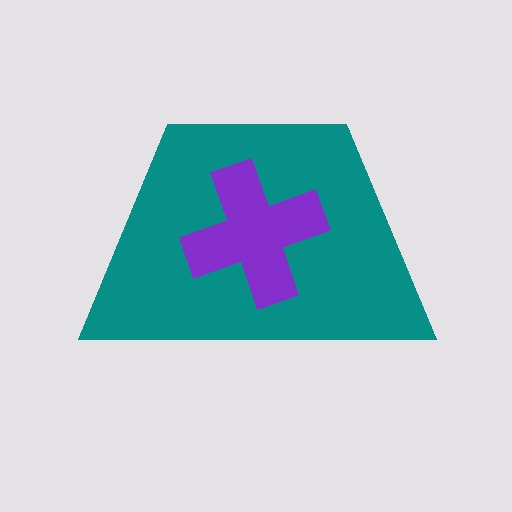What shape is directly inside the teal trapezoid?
The purple cross.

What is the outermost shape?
The teal trapezoid.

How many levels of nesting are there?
2.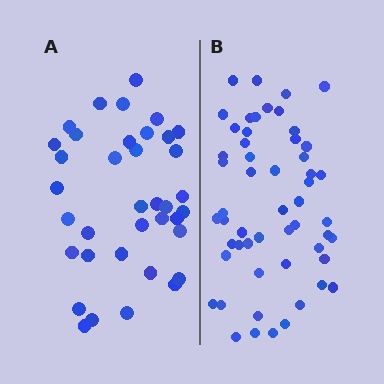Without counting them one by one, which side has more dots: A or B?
Region B (the right region) has more dots.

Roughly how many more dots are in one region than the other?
Region B has approximately 15 more dots than region A.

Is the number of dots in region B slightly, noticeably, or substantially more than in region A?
Region B has substantially more. The ratio is roughly 1.5 to 1.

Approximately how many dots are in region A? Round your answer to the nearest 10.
About 40 dots. (The exact count is 37, which rounds to 40.)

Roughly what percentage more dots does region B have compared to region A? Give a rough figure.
About 45% more.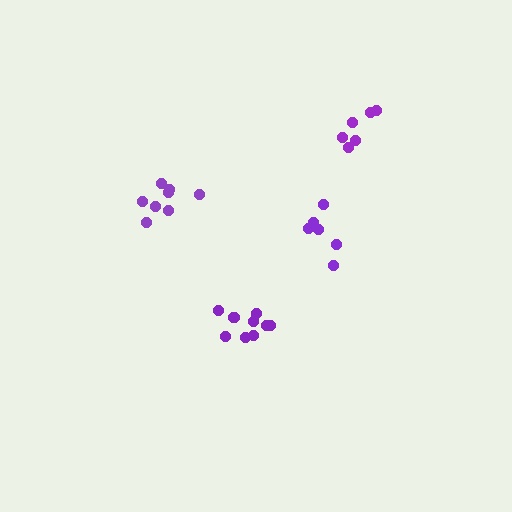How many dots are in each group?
Group 1: 8 dots, Group 2: 10 dots, Group 3: 6 dots, Group 4: 6 dots (30 total).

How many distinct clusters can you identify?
There are 4 distinct clusters.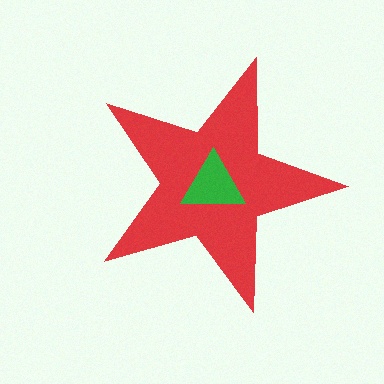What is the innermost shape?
The green triangle.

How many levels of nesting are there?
2.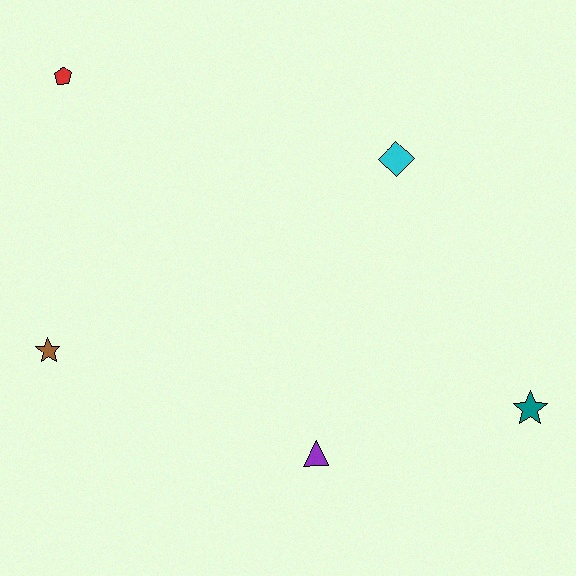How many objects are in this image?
There are 5 objects.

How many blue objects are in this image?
There are no blue objects.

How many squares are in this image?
There are no squares.